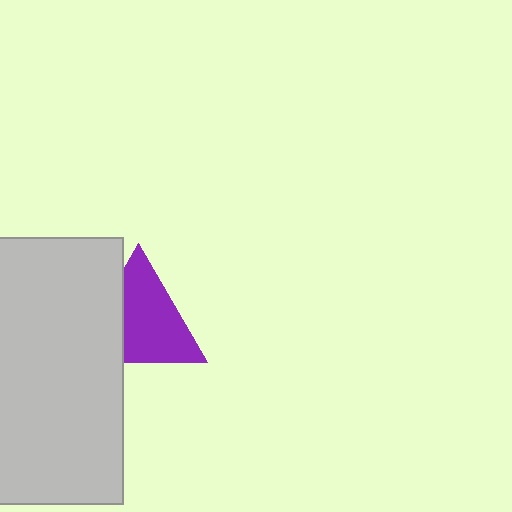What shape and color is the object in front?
The object in front is a light gray rectangle.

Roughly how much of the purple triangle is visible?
Most of it is visible (roughly 70%).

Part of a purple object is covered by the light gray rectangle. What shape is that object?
It is a triangle.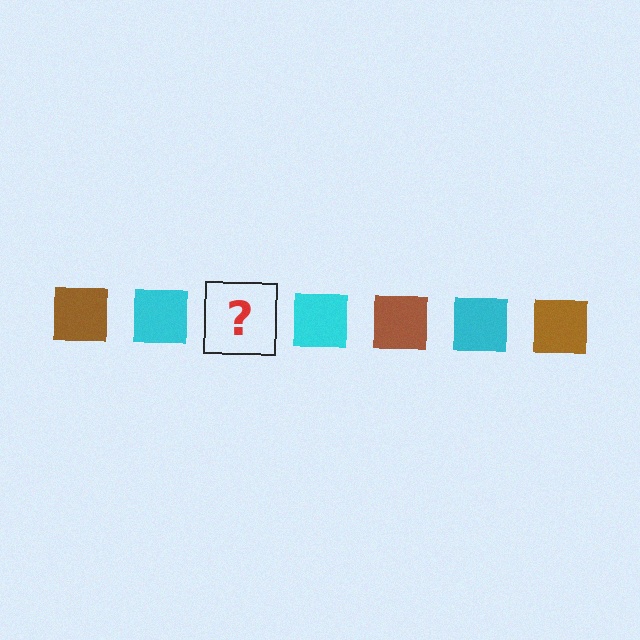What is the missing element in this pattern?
The missing element is a brown square.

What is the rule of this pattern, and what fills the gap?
The rule is that the pattern cycles through brown, cyan squares. The gap should be filled with a brown square.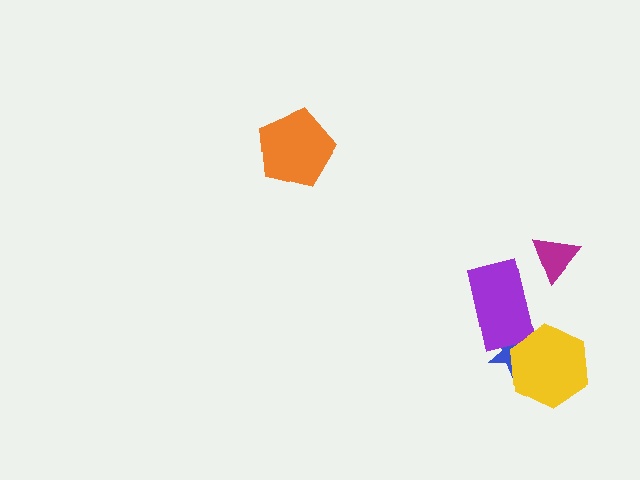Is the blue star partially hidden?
Yes, it is partially covered by another shape.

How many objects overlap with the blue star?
2 objects overlap with the blue star.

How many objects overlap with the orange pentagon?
0 objects overlap with the orange pentagon.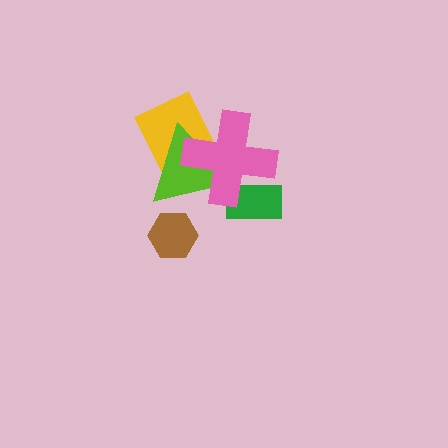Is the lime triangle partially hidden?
Yes, it is partially covered by another shape.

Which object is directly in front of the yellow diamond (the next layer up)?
The lime triangle is directly in front of the yellow diamond.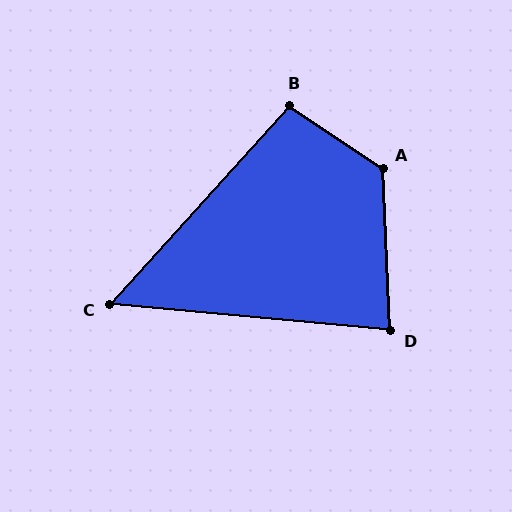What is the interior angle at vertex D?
Approximately 82 degrees (acute).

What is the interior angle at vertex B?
Approximately 98 degrees (obtuse).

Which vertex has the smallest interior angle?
C, at approximately 53 degrees.